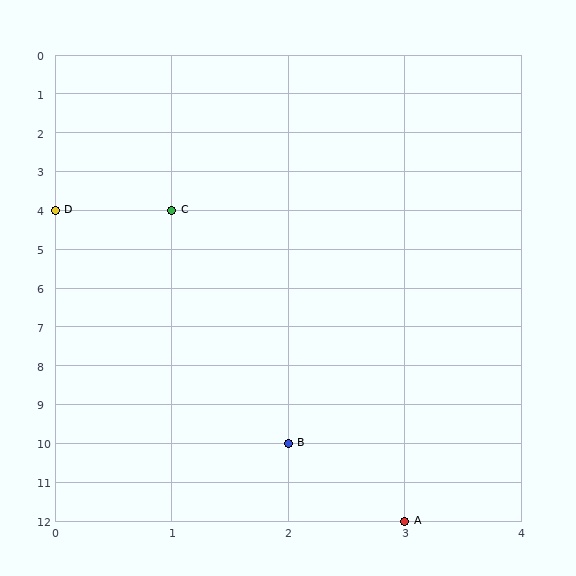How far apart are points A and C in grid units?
Points A and C are 2 columns and 8 rows apart (about 8.2 grid units diagonally).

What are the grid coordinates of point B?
Point B is at grid coordinates (2, 10).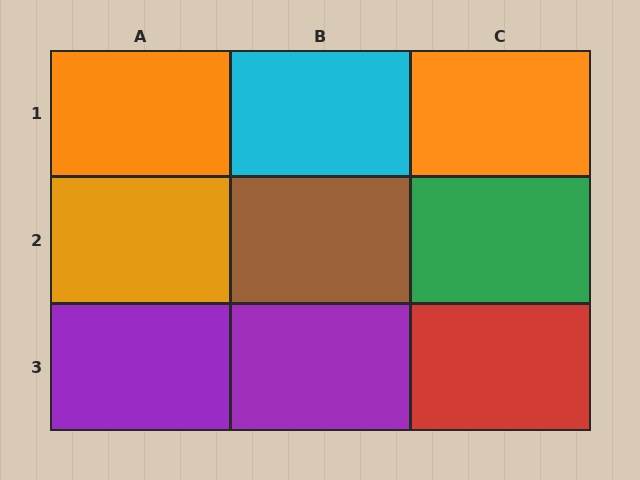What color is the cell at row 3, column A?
Purple.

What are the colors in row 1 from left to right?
Orange, cyan, orange.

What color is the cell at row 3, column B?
Purple.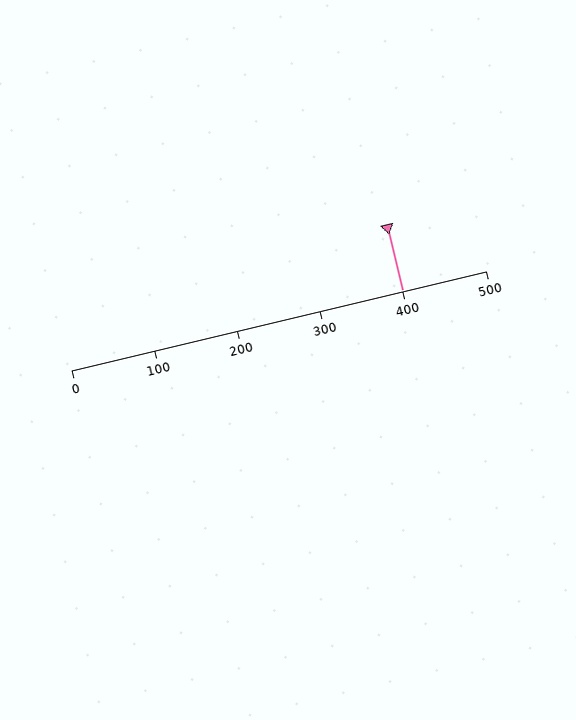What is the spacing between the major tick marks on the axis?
The major ticks are spaced 100 apart.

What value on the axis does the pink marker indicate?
The marker indicates approximately 400.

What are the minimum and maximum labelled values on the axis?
The axis runs from 0 to 500.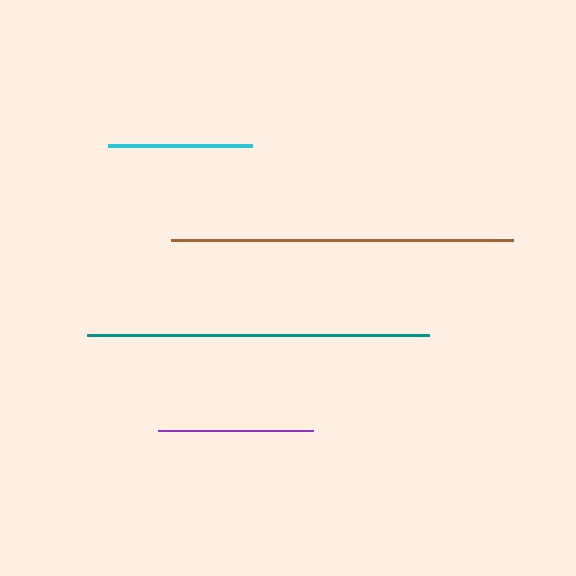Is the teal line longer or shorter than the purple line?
The teal line is longer than the purple line.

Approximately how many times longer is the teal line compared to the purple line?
The teal line is approximately 2.2 times the length of the purple line.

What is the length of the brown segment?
The brown segment is approximately 342 pixels long.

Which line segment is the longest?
The brown line is the longest at approximately 342 pixels.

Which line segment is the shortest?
The cyan line is the shortest at approximately 144 pixels.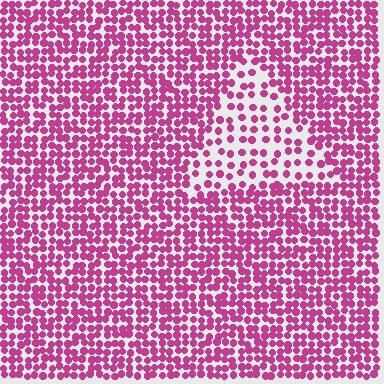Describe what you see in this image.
The image contains small magenta elements arranged at two different densities. A triangle-shaped region is visible where the elements are less densely packed than the surrounding area.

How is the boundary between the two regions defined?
The boundary is defined by a change in element density (approximately 2.0x ratio). All elements are the same color, size, and shape.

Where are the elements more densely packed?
The elements are more densely packed outside the triangle boundary.